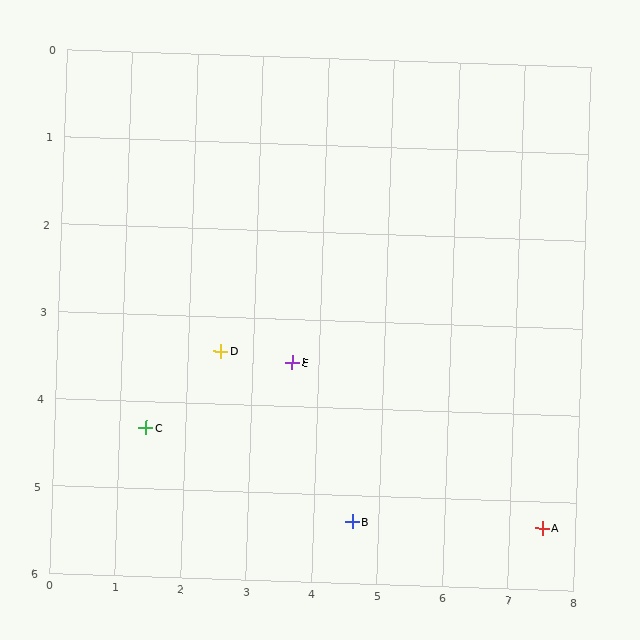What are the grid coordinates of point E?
Point E is at approximately (3.6, 3.5).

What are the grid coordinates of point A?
Point A is at approximately (7.5, 5.3).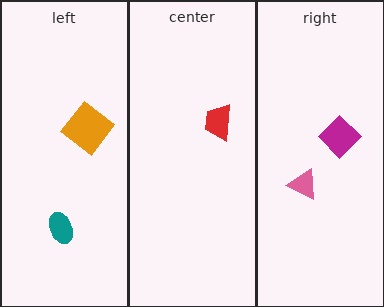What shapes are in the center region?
The red trapezoid.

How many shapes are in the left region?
2.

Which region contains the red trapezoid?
The center region.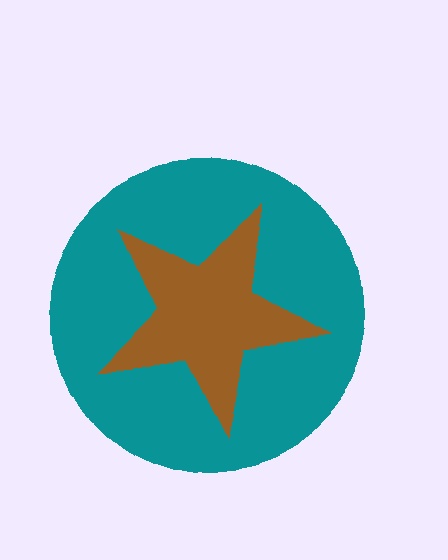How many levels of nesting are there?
2.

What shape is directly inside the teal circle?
The brown star.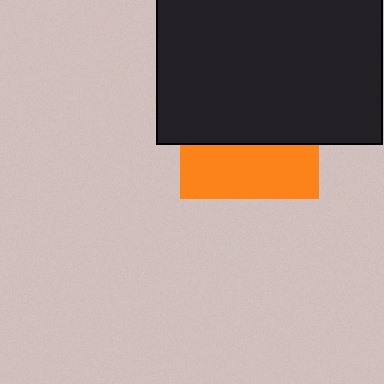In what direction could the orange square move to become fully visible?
The orange square could move down. That would shift it out from behind the black rectangle entirely.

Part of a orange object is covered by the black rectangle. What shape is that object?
It is a square.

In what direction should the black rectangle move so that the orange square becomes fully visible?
The black rectangle should move up. That is the shortest direction to clear the overlap and leave the orange square fully visible.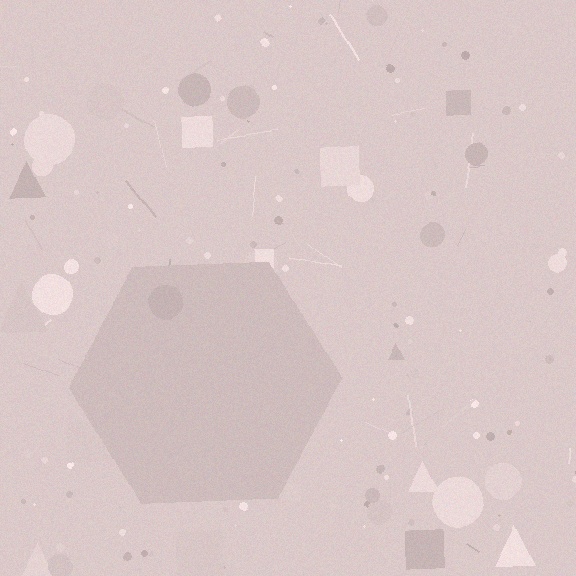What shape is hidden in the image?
A hexagon is hidden in the image.